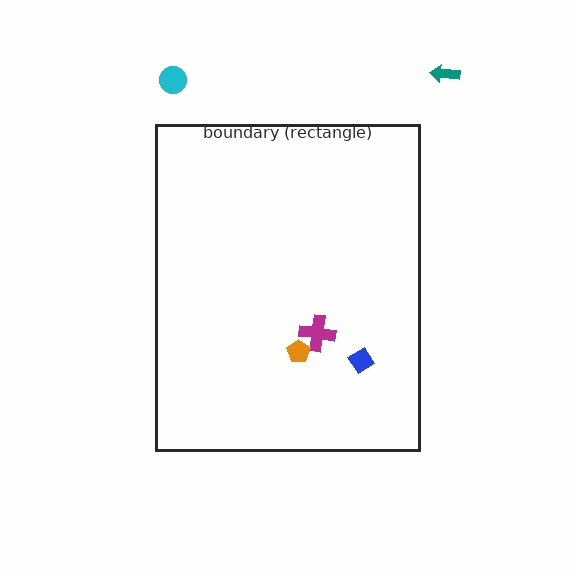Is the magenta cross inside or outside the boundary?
Inside.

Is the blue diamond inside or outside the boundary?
Inside.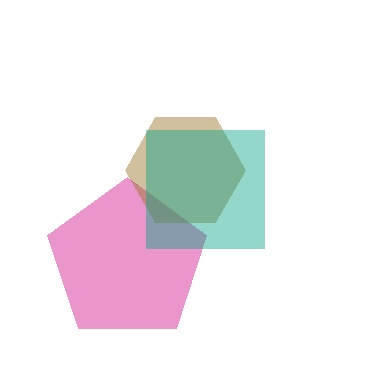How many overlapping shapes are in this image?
There are 3 overlapping shapes in the image.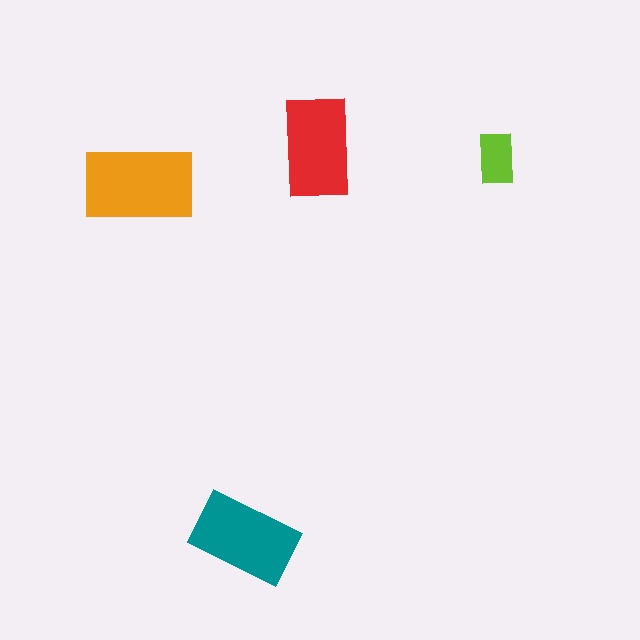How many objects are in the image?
There are 4 objects in the image.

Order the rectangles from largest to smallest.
the orange one, the teal one, the red one, the lime one.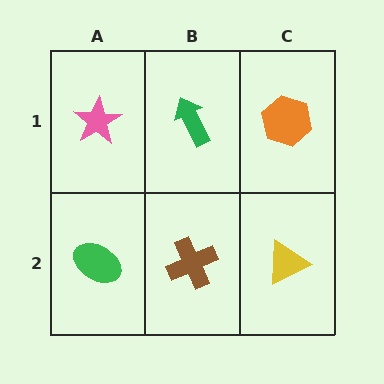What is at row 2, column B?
A brown cross.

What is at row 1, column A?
A pink star.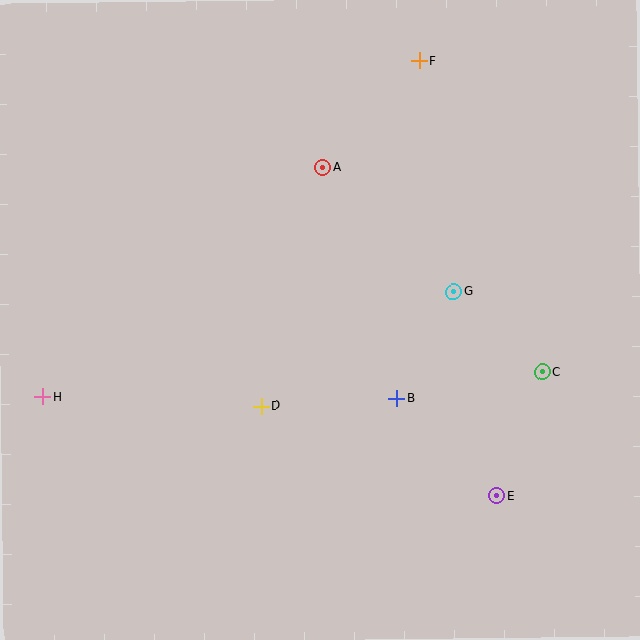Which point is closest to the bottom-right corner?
Point E is closest to the bottom-right corner.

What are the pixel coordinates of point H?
Point H is at (43, 397).